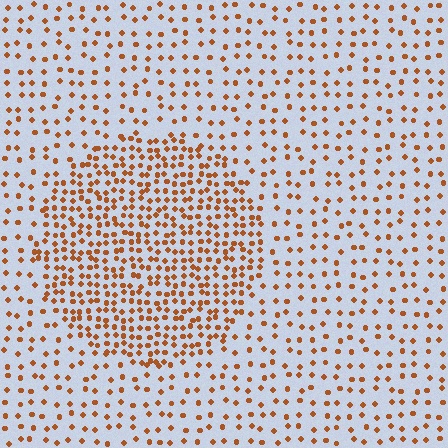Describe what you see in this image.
The image contains small brown elements arranged at two different densities. A circle-shaped region is visible where the elements are more densely packed than the surrounding area.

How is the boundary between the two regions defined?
The boundary is defined by a change in element density (approximately 2.3x ratio). All elements are the same color, size, and shape.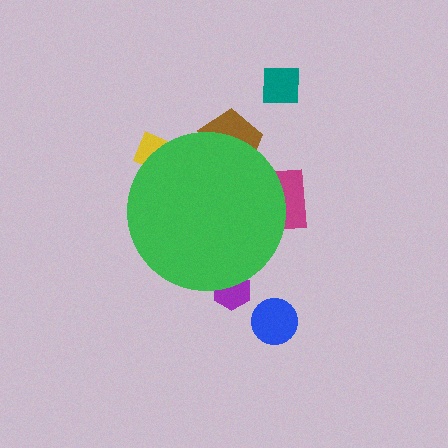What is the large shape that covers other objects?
A green circle.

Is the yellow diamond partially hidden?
Yes, the yellow diamond is partially hidden behind the green circle.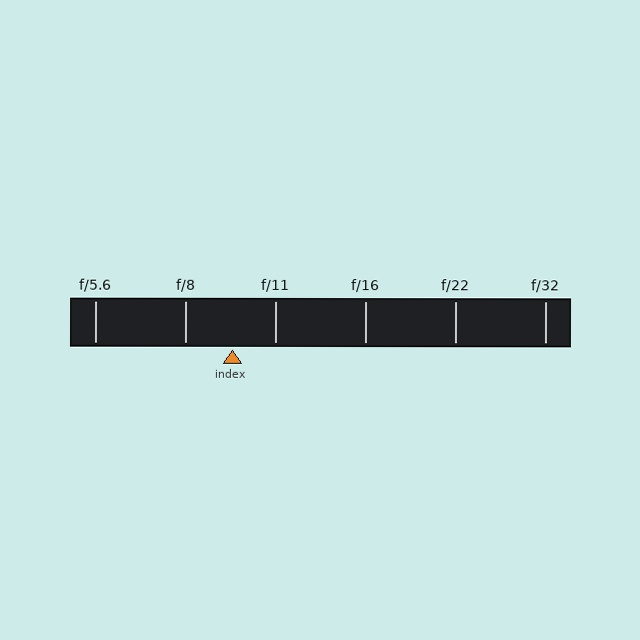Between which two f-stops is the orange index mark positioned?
The index mark is between f/8 and f/11.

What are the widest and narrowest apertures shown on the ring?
The widest aperture shown is f/5.6 and the narrowest is f/32.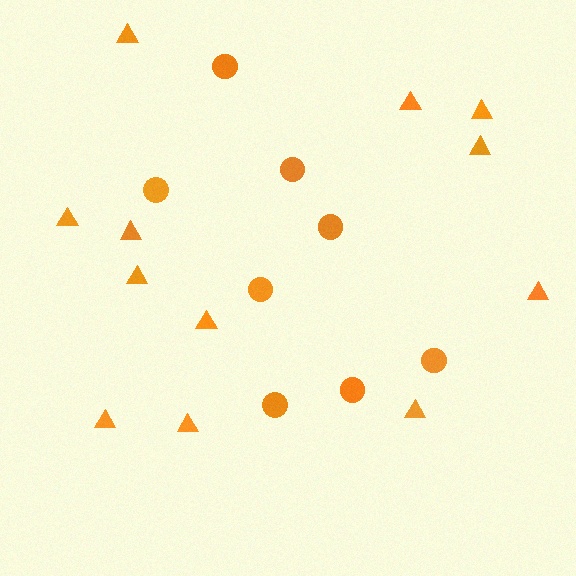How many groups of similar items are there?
There are 2 groups: one group of triangles (12) and one group of circles (8).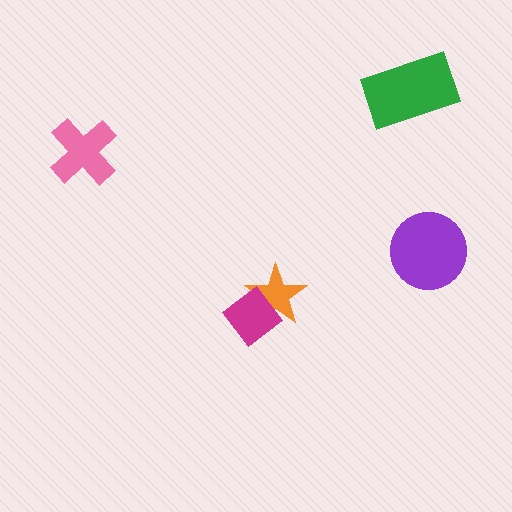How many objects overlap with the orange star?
1 object overlaps with the orange star.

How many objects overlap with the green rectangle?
0 objects overlap with the green rectangle.